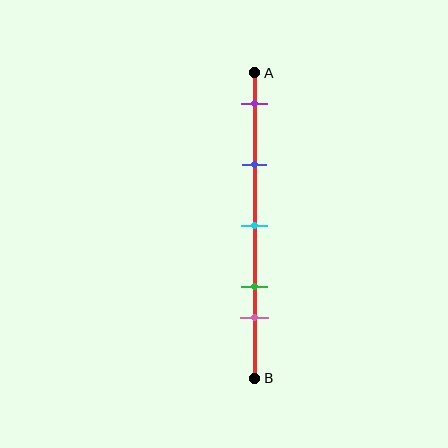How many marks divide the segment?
There are 5 marks dividing the segment.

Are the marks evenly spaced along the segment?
No, the marks are not evenly spaced.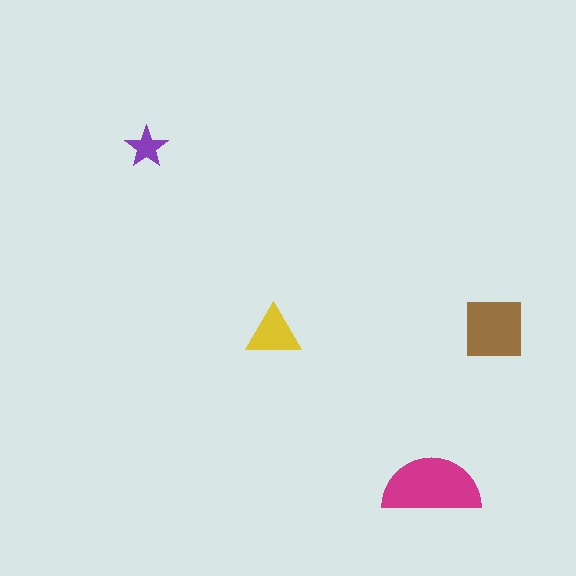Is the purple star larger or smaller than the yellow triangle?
Smaller.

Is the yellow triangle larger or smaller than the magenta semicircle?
Smaller.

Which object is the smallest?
The purple star.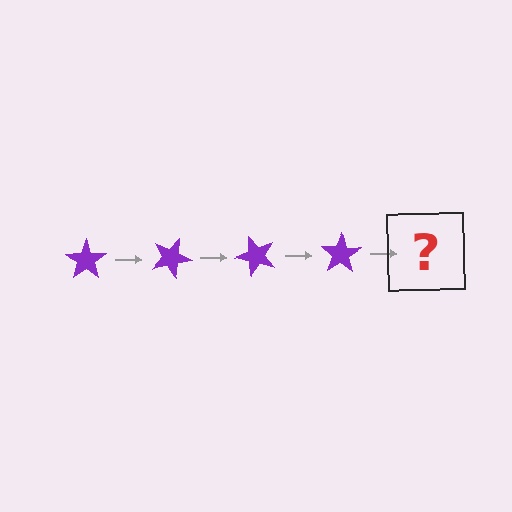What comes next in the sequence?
The next element should be a purple star rotated 100 degrees.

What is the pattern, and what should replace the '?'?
The pattern is that the star rotates 25 degrees each step. The '?' should be a purple star rotated 100 degrees.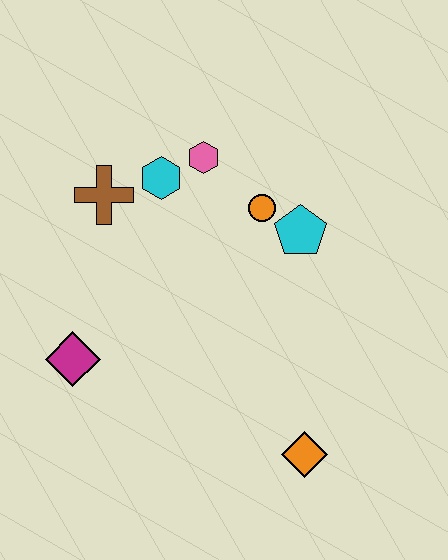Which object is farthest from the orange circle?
The orange diamond is farthest from the orange circle.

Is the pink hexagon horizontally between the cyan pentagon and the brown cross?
Yes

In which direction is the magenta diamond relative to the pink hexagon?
The magenta diamond is below the pink hexagon.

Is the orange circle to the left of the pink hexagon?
No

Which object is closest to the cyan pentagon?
The orange circle is closest to the cyan pentagon.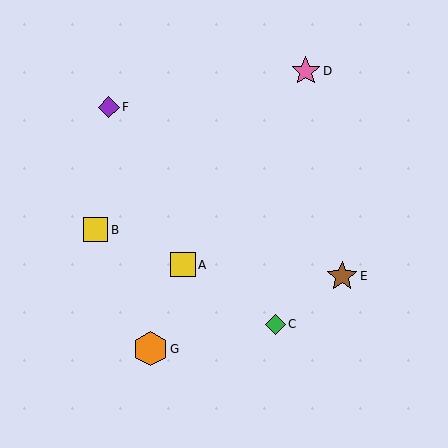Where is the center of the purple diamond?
The center of the purple diamond is at (109, 107).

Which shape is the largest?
The orange hexagon (labeled G) is the largest.